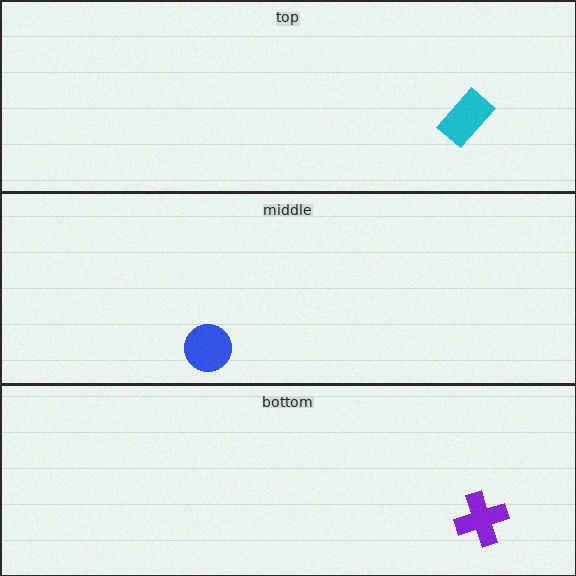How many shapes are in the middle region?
1.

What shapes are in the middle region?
The blue circle.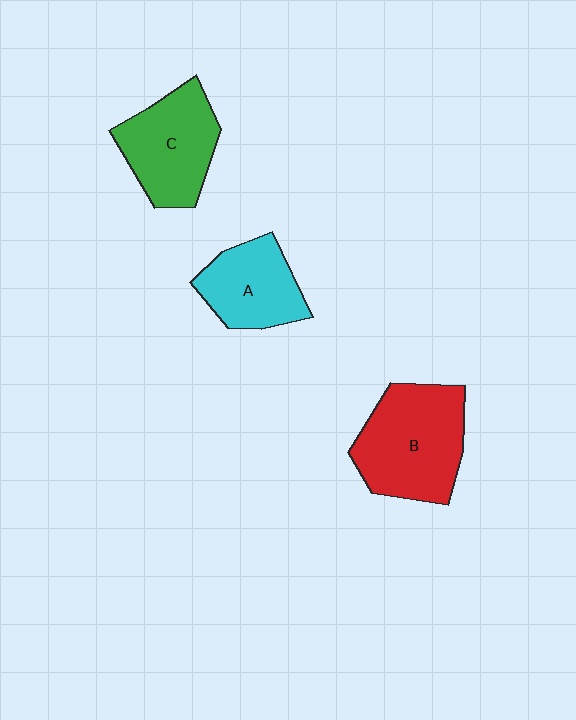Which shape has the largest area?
Shape B (red).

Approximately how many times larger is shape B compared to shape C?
Approximately 1.2 times.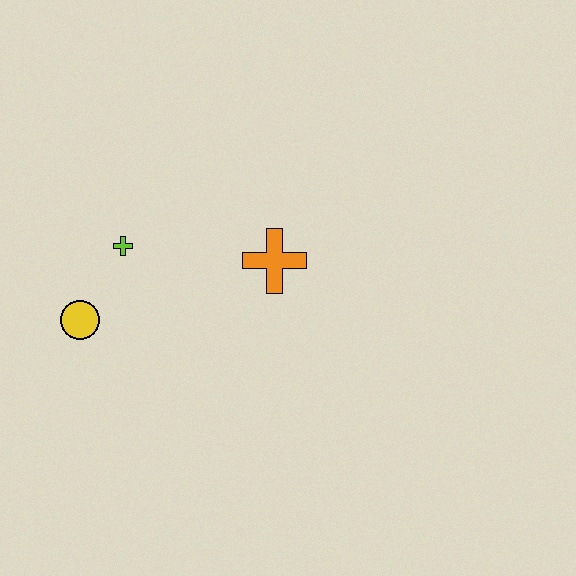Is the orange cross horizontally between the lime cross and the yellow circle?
No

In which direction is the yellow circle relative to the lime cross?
The yellow circle is below the lime cross.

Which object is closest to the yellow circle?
The lime cross is closest to the yellow circle.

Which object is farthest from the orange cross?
The yellow circle is farthest from the orange cross.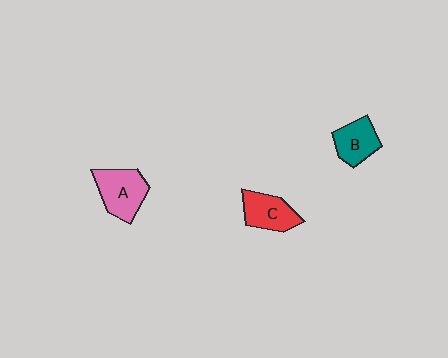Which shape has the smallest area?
Shape B (teal).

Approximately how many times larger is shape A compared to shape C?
Approximately 1.2 times.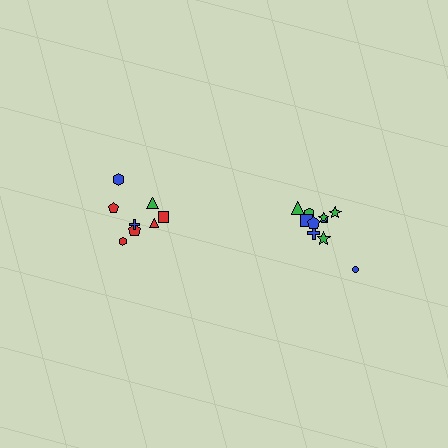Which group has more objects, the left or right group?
The right group.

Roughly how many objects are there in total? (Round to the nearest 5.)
Roughly 20 objects in total.